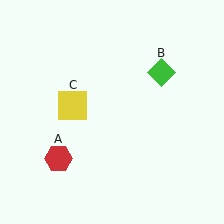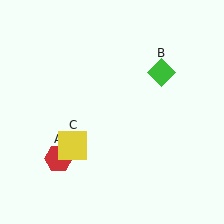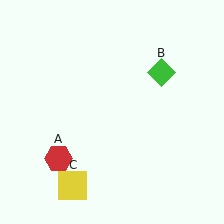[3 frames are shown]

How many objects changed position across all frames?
1 object changed position: yellow square (object C).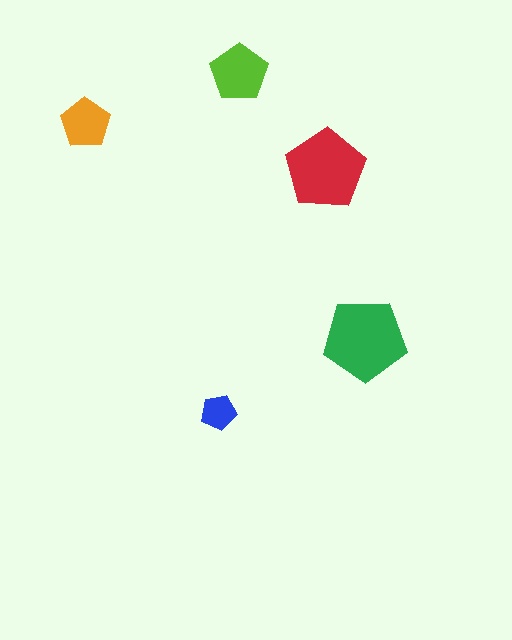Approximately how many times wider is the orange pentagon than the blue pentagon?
About 1.5 times wider.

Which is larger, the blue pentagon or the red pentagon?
The red one.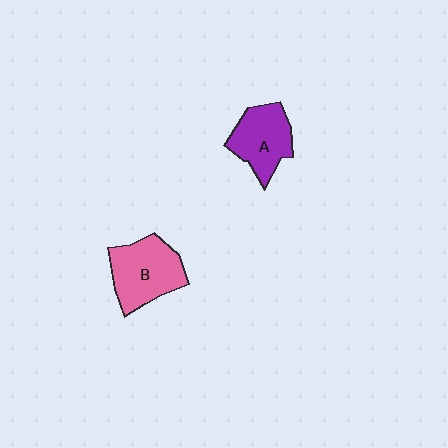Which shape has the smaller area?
Shape A (purple).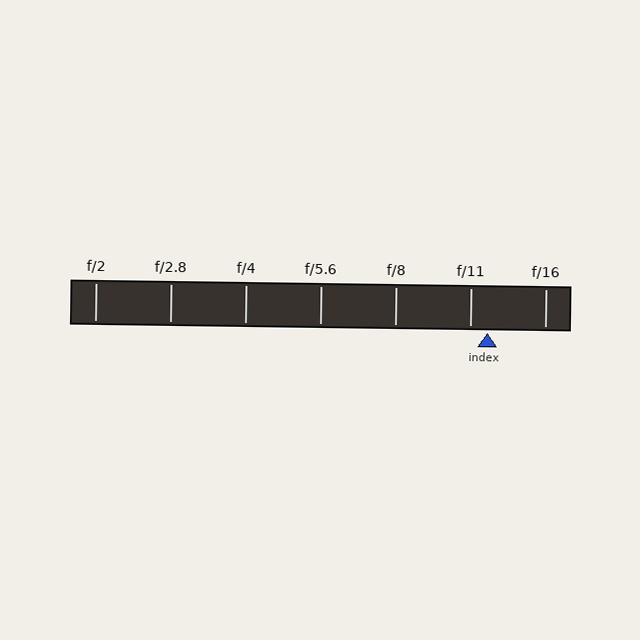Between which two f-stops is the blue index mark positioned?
The index mark is between f/11 and f/16.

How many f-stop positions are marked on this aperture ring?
There are 7 f-stop positions marked.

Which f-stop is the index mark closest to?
The index mark is closest to f/11.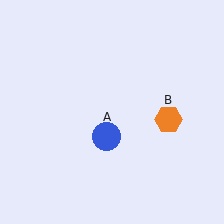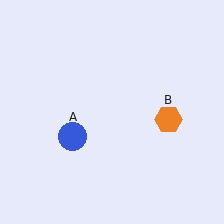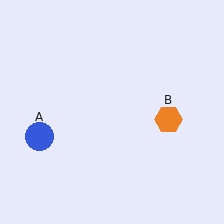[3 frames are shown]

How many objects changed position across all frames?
1 object changed position: blue circle (object A).